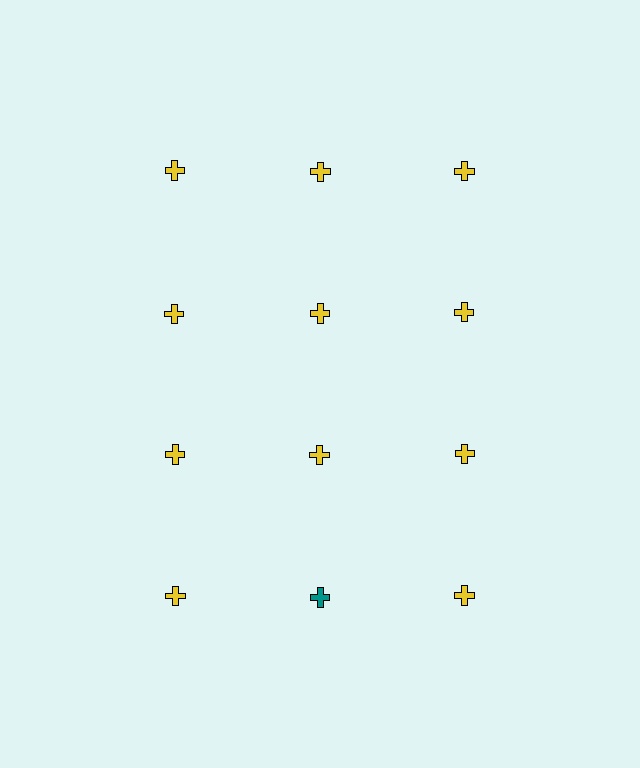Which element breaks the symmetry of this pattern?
The teal cross in the fourth row, second from left column breaks the symmetry. All other shapes are yellow crosses.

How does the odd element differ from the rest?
It has a different color: teal instead of yellow.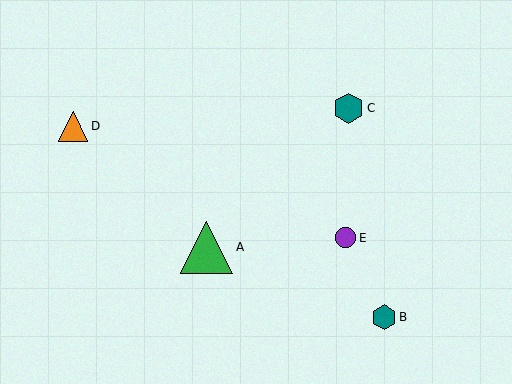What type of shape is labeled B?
Shape B is a teal hexagon.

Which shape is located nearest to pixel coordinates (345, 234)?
The purple circle (labeled E) at (346, 238) is nearest to that location.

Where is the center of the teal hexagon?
The center of the teal hexagon is at (349, 108).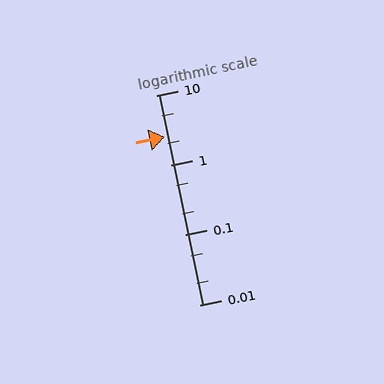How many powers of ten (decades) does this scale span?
The scale spans 3 decades, from 0.01 to 10.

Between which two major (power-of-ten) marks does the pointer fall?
The pointer is between 1 and 10.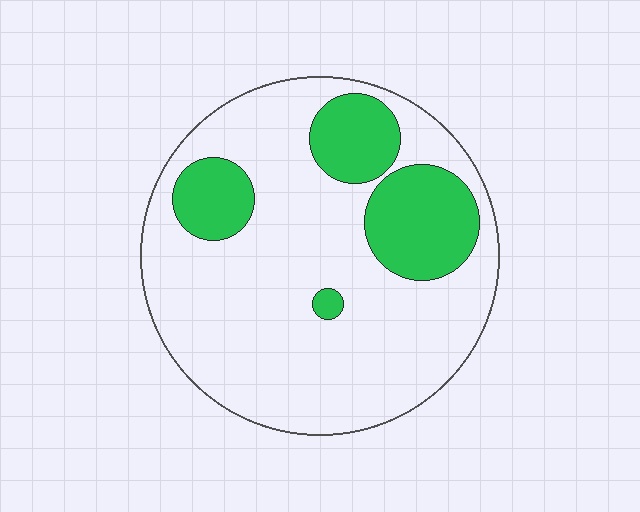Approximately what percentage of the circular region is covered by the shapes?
Approximately 25%.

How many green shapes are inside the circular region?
4.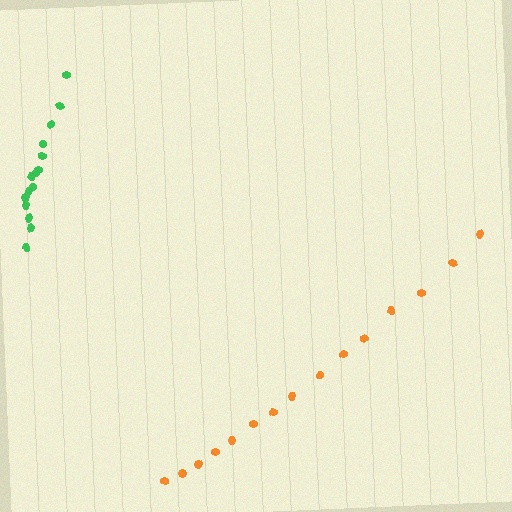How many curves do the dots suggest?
There are 2 distinct paths.